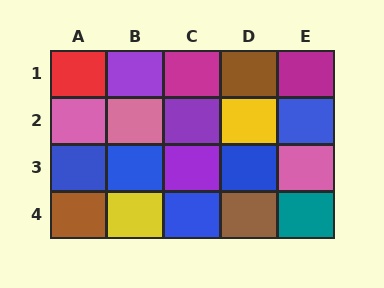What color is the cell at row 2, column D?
Yellow.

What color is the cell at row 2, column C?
Purple.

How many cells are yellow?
2 cells are yellow.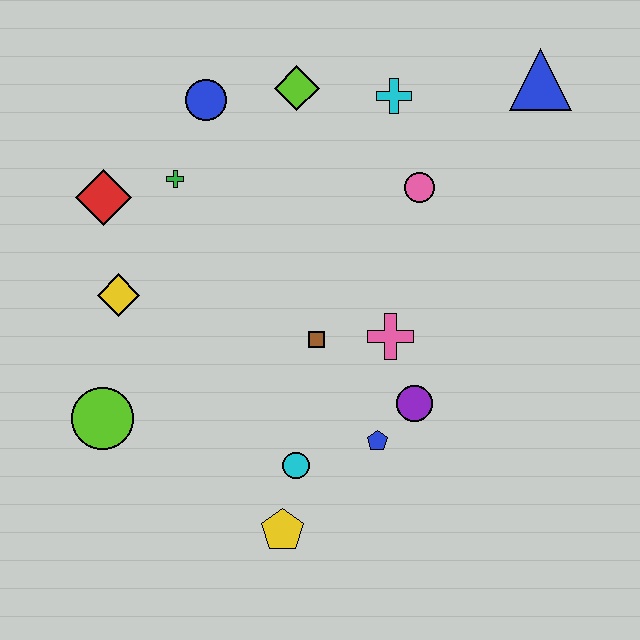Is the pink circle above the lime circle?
Yes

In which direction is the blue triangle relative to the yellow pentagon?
The blue triangle is above the yellow pentagon.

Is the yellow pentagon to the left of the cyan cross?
Yes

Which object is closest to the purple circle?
The blue pentagon is closest to the purple circle.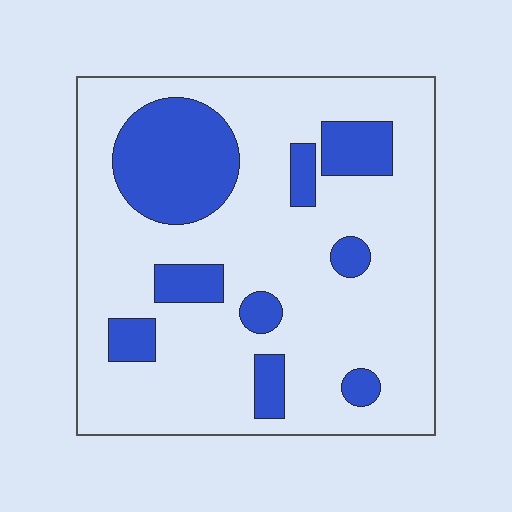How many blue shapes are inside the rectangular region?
9.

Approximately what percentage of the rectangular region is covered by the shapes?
Approximately 25%.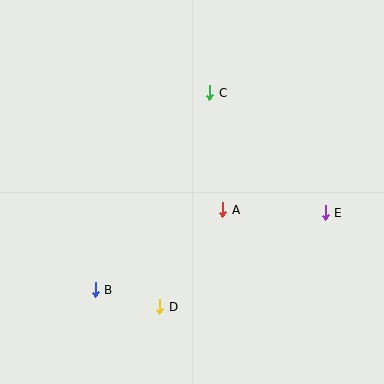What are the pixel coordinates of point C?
Point C is at (210, 93).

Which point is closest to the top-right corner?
Point C is closest to the top-right corner.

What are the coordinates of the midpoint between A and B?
The midpoint between A and B is at (159, 250).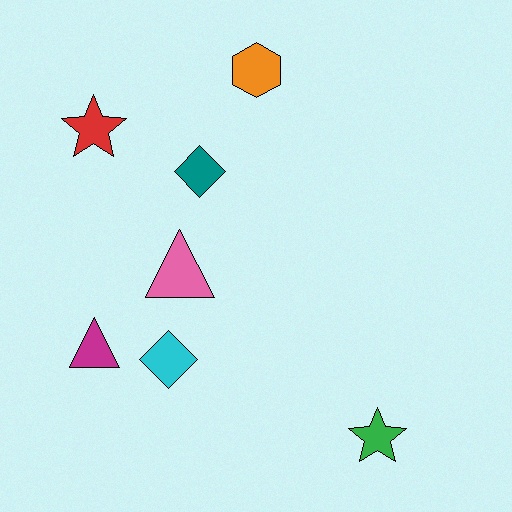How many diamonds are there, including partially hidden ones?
There are 2 diamonds.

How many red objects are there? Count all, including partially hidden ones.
There is 1 red object.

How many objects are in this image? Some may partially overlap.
There are 7 objects.